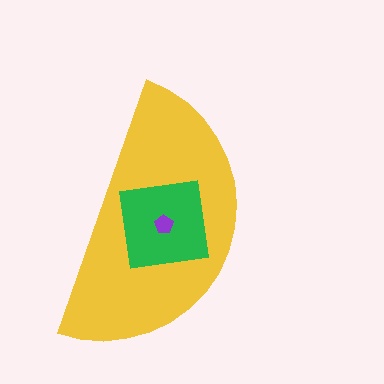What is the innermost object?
The purple pentagon.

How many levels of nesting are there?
3.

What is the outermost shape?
The yellow semicircle.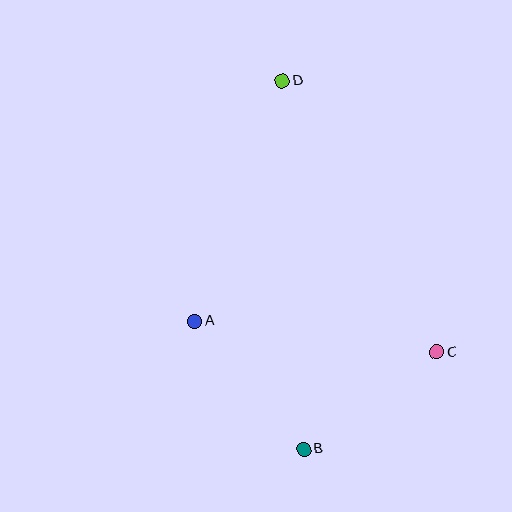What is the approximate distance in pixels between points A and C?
The distance between A and C is approximately 244 pixels.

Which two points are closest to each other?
Points B and C are closest to each other.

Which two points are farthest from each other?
Points B and D are farthest from each other.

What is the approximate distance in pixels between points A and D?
The distance between A and D is approximately 256 pixels.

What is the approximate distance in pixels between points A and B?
The distance between A and B is approximately 168 pixels.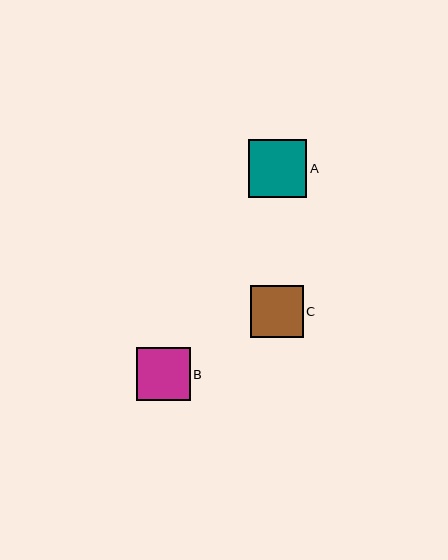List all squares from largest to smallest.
From largest to smallest: A, B, C.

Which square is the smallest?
Square C is the smallest with a size of approximately 53 pixels.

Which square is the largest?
Square A is the largest with a size of approximately 58 pixels.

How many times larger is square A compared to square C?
Square A is approximately 1.1 times the size of square C.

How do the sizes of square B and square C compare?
Square B and square C are approximately the same size.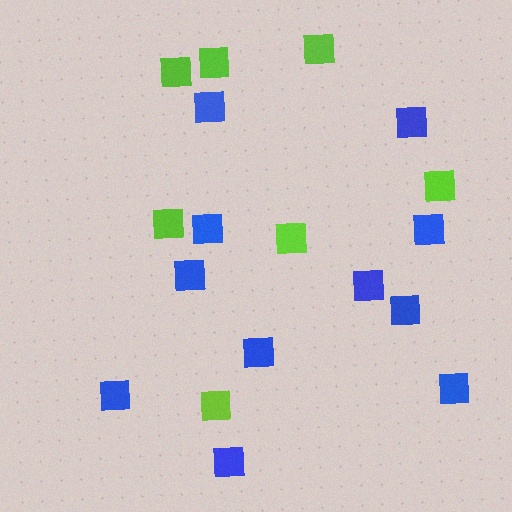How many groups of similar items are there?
There are 2 groups: one group of blue squares (11) and one group of lime squares (7).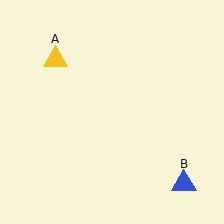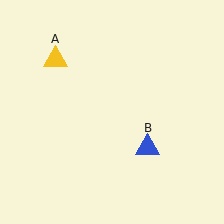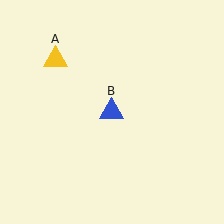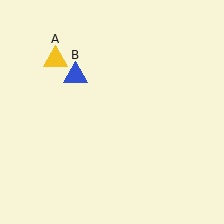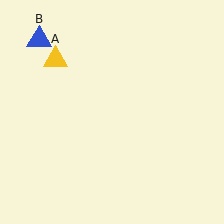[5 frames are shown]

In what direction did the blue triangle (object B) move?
The blue triangle (object B) moved up and to the left.